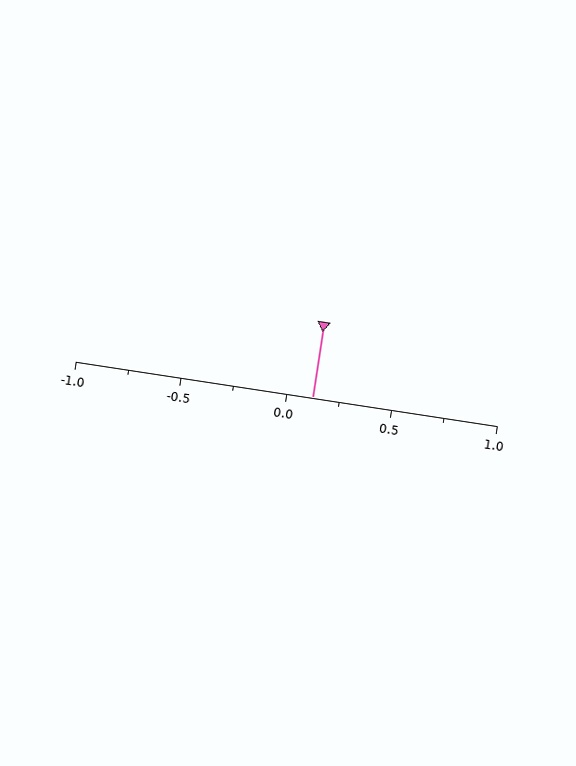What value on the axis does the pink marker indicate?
The marker indicates approximately 0.12.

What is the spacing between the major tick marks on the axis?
The major ticks are spaced 0.5 apart.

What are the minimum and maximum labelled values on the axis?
The axis runs from -1.0 to 1.0.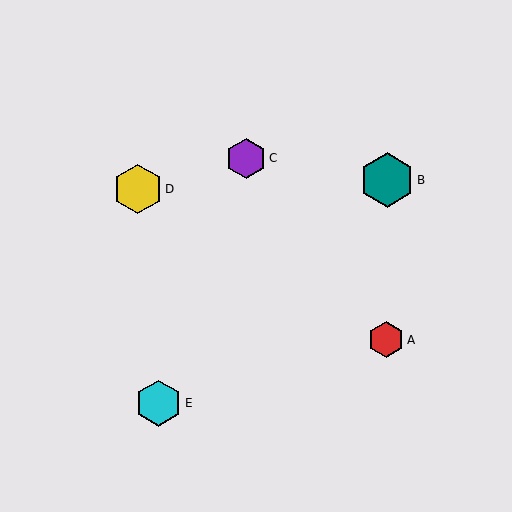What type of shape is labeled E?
Shape E is a cyan hexagon.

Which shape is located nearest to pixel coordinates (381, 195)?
The teal hexagon (labeled B) at (387, 180) is nearest to that location.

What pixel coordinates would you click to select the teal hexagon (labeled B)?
Click at (387, 180) to select the teal hexagon B.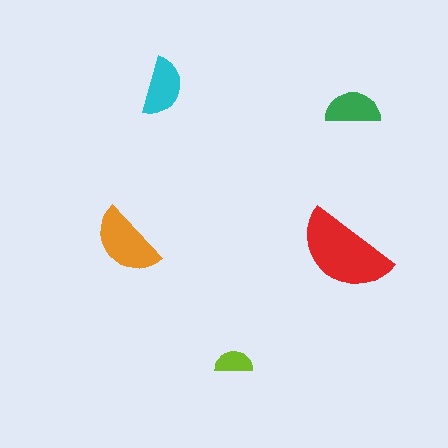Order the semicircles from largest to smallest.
the red one, the orange one, the cyan one, the green one, the lime one.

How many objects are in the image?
There are 5 objects in the image.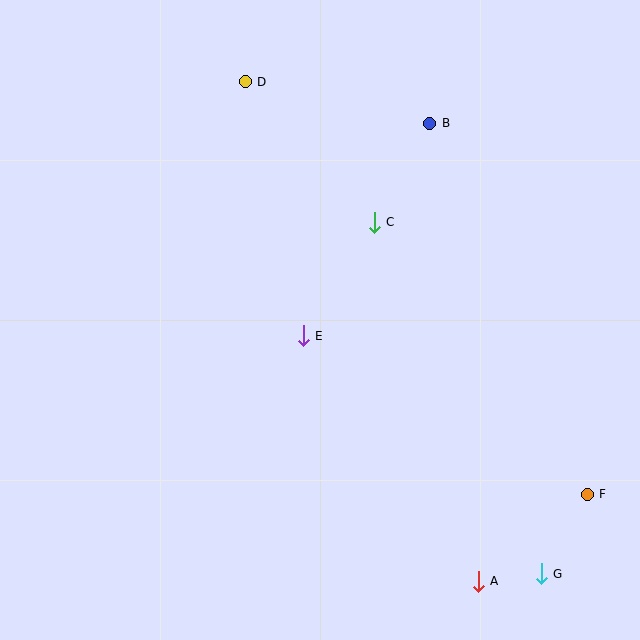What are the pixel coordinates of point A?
Point A is at (478, 581).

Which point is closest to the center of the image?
Point E at (303, 336) is closest to the center.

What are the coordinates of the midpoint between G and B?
The midpoint between G and B is at (485, 349).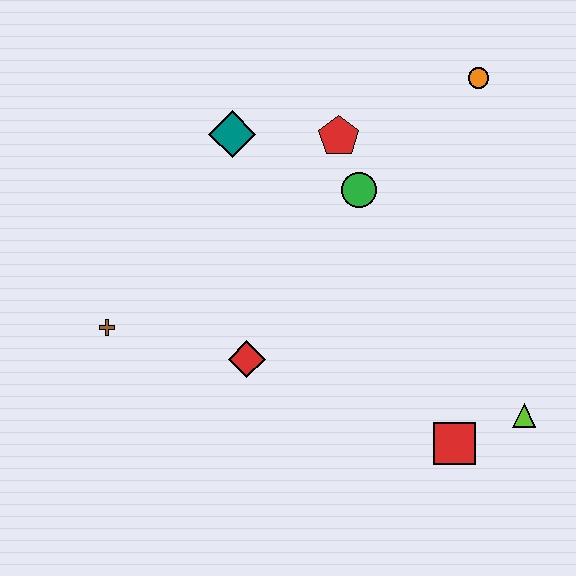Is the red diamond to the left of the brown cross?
No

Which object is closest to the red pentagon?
The green circle is closest to the red pentagon.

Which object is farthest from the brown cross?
The orange circle is farthest from the brown cross.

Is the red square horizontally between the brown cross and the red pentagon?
No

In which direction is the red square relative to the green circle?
The red square is below the green circle.